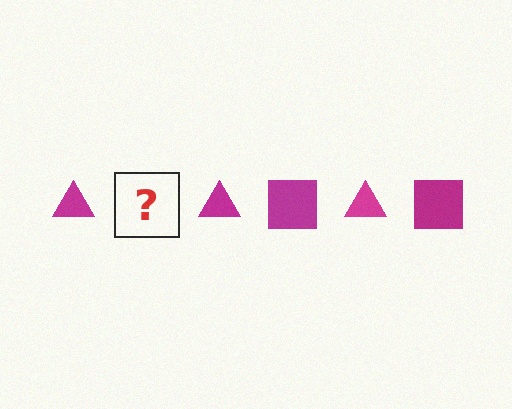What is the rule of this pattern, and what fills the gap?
The rule is that the pattern cycles through triangle, square shapes in magenta. The gap should be filled with a magenta square.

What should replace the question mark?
The question mark should be replaced with a magenta square.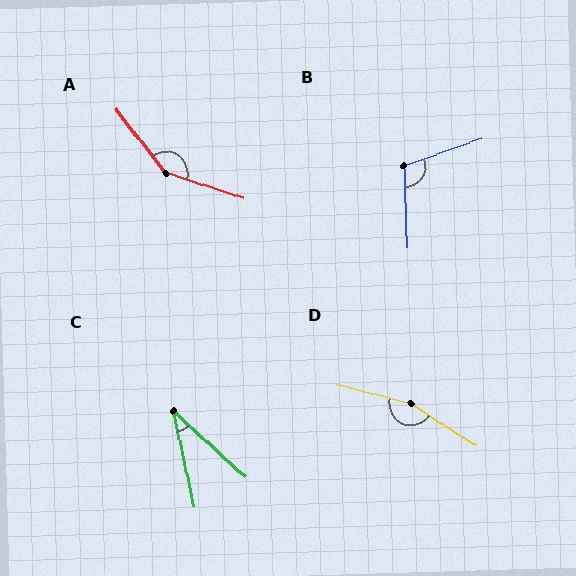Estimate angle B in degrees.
Approximately 107 degrees.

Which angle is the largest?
D, at approximately 161 degrees.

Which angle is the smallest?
C, at approximately 35 degrees.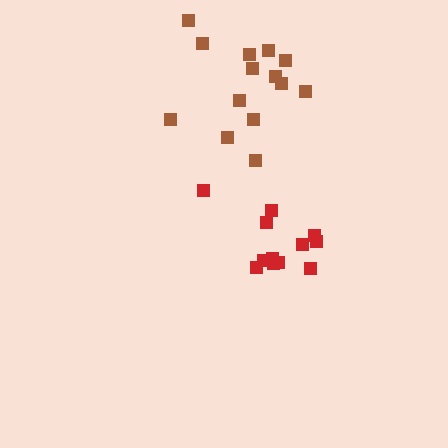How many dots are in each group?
Group 1: 14 dots, Group 2: 12 dots (26 total).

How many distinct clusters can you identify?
There are 2 distinct clusters.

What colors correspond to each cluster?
The clusters are colored: brown, red.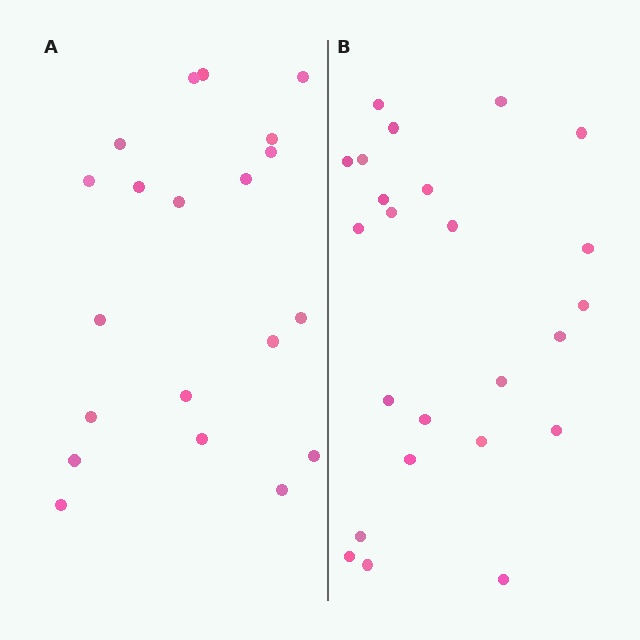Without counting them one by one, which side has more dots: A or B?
Region B (the right region) has more dots.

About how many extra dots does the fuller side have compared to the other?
Region B has about 4 more dots than region A.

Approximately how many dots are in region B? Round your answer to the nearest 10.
About 20 dots. (The exact count is 24, which rounds to 20.)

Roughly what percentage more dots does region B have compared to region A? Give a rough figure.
About 20% more.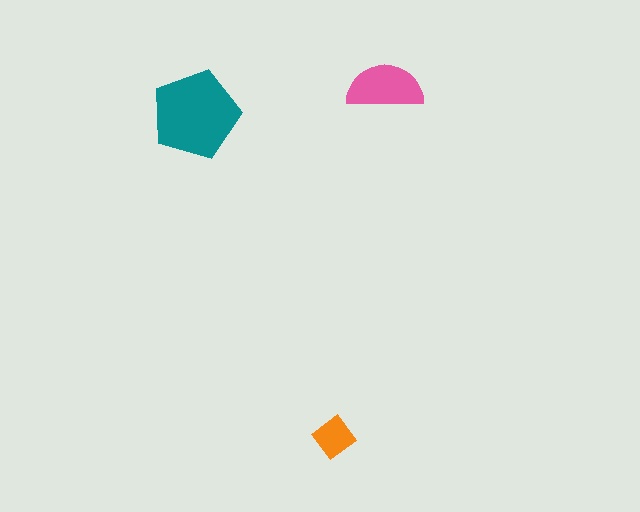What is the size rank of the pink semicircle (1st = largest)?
2nd.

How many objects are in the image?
There are 3 objects in the image.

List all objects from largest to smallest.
The teal pentagon, the pink semicircle, the orange diamond.